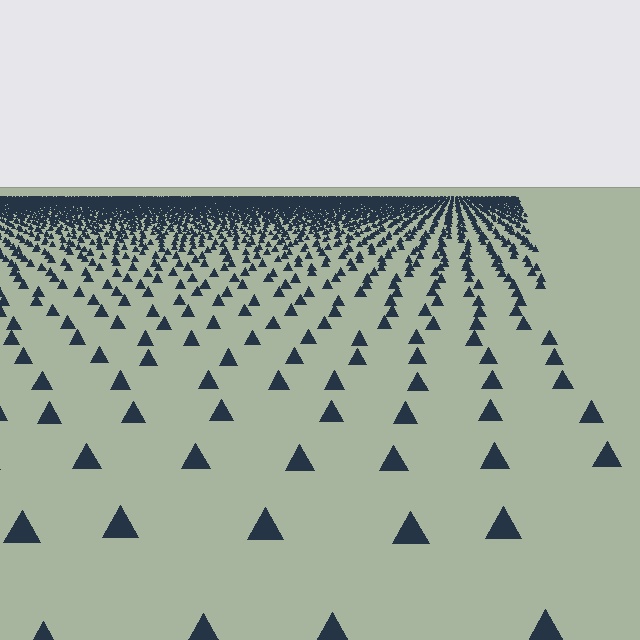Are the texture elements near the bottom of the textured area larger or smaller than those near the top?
Larger. Near the bottom, elements are closer to the viewer and appear at a bigger on-screen size.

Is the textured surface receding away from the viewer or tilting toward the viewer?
The surface is receding away from the viewer. Texture elements get smaller and denser toward the top.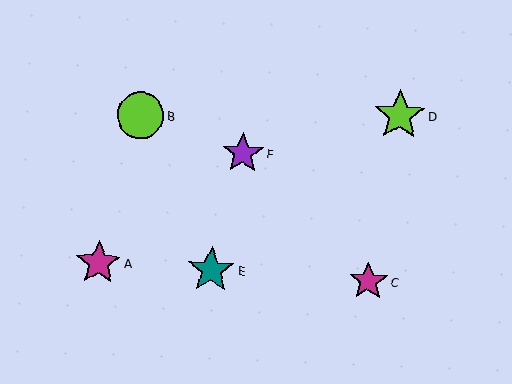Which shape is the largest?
The lime star (labeled D) is the largest.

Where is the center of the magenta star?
The center of the magenta star is at (99, 263).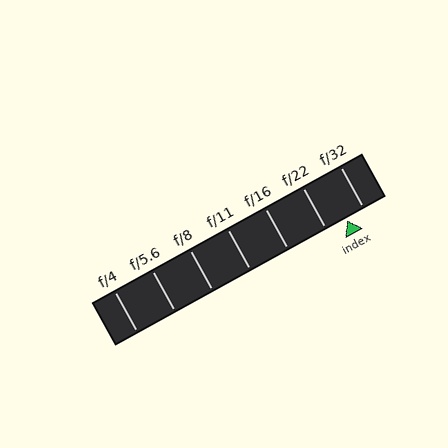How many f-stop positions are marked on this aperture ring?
There are 7 f-stop positions marked.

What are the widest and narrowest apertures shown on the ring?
The widest aperture shown is f/4 and the narrowest is f/32.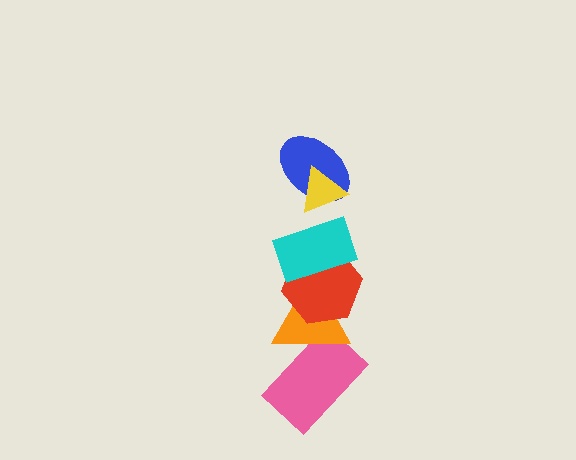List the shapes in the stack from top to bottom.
From top to bottom: the yellow triangle, the blue ellipse, the cyan rectangle, the red hexagon, the orange triangle, the pink rectangle.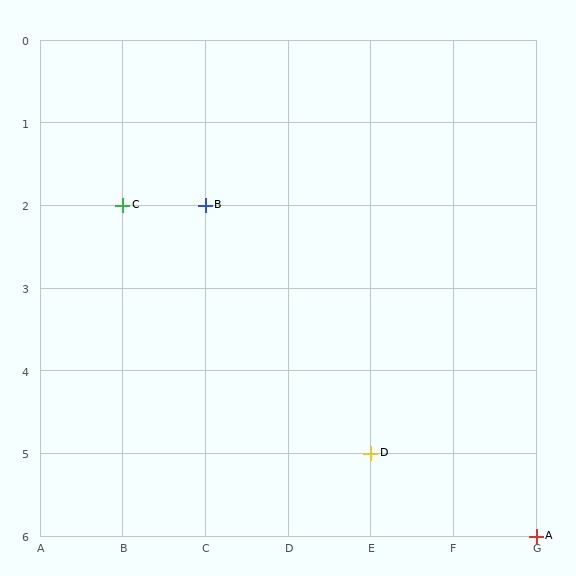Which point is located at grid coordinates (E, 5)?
Point D is at (E, 5).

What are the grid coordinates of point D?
Point D is at grid coordinates (E, 5).